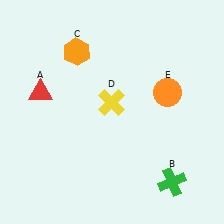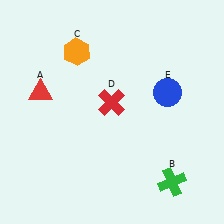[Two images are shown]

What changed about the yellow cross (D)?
In Image 1, D is yellow. In Image 2, it changed to red.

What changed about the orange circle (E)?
In Image 1, E is orange. In Image 2, it changed to blue.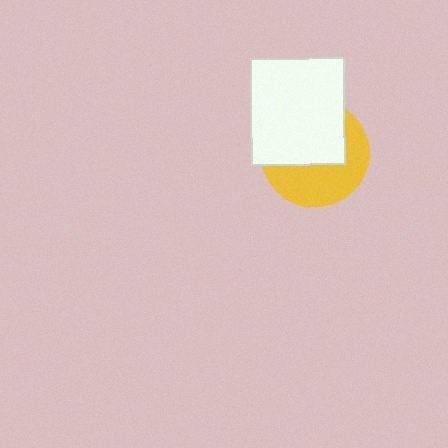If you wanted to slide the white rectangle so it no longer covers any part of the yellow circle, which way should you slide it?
Slide it up — that is the most direct way to separate the two shapes.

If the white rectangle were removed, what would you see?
You would see the complete yellow circle.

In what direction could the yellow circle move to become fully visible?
The yellow circle could move down. That would shift it out from behind the white rectangle entirely.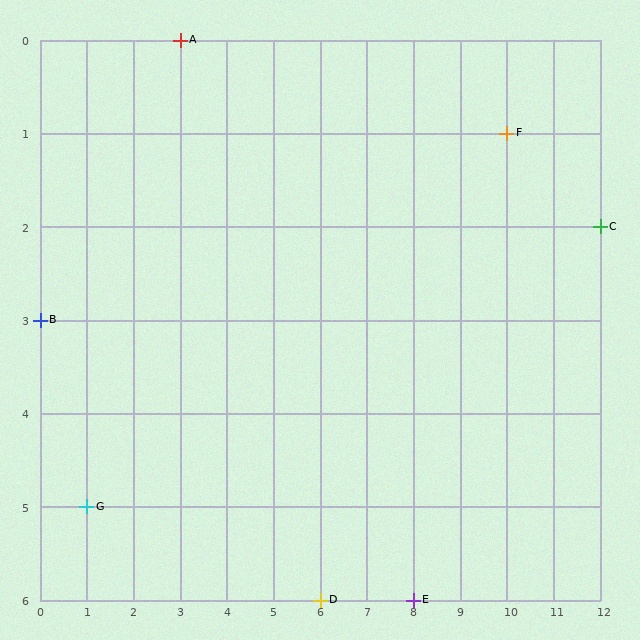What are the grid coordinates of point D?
Point D is at grid coordinates (6, 6).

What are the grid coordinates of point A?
Point A is at grid coordinates (3, 0).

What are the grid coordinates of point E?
Point E is at grid coordinates (8, 6).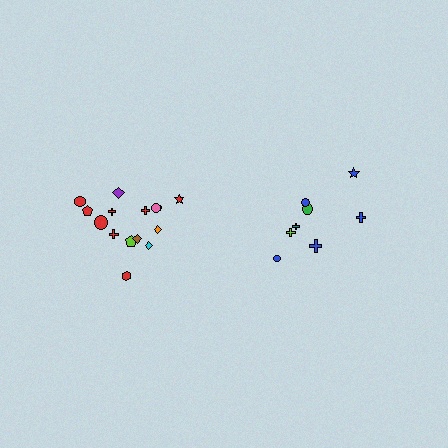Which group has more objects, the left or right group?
The left group.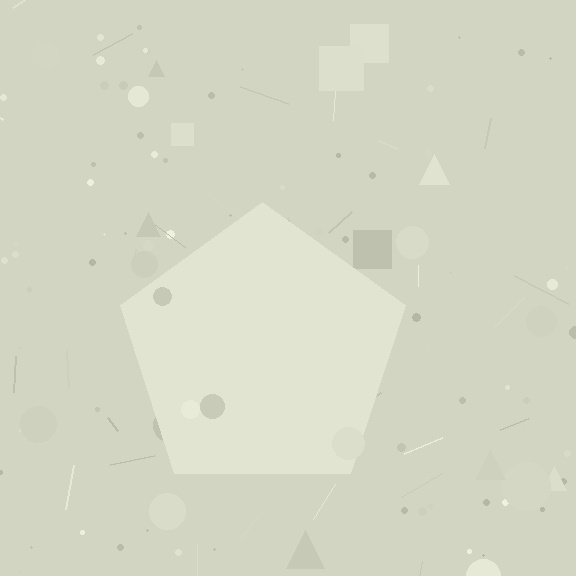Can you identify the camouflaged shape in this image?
The camouflaged shape is a pentagon.